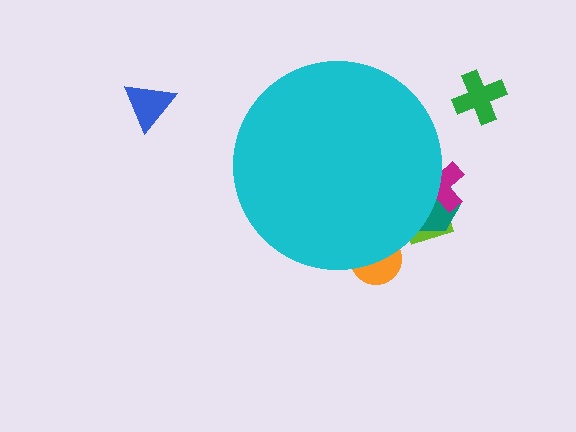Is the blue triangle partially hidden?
No, the blue triangle is fully visible.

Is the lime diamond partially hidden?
Yes, the lime diamond is partially hidden behind the cyan circle.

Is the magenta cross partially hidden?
Yes, the magenta cross is partially hidden behind the cyan circle.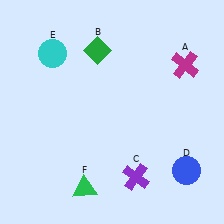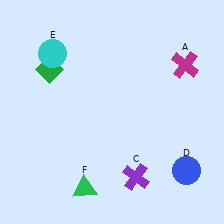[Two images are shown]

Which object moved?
The green diamond (B) moved left.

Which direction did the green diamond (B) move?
The green diamond (B) moved left.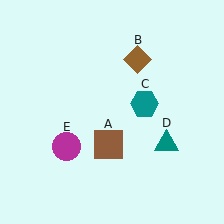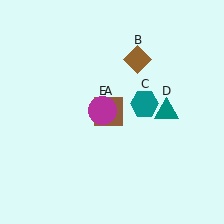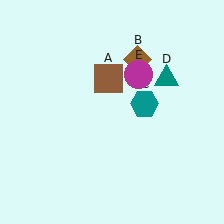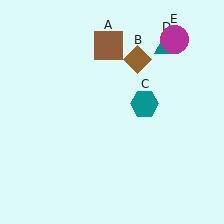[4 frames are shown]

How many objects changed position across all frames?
3 objects changed position: brown square (object A), teal triangle (object D), magenta circle (object E).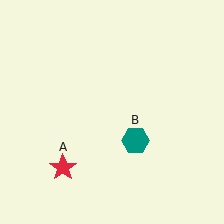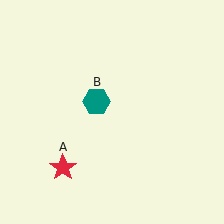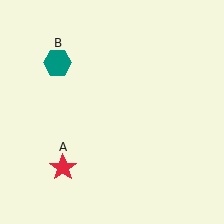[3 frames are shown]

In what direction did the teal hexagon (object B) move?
The teal hexagon (object B) moved up and to the left.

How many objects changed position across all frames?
1 object changed position: teal hexagon (object B).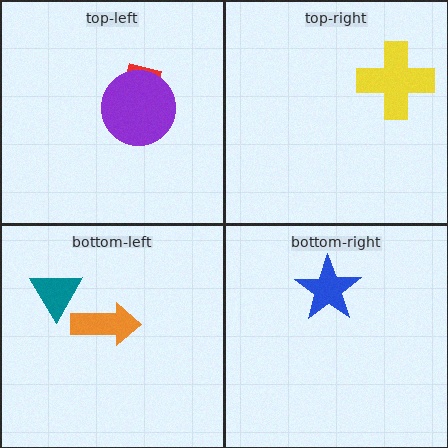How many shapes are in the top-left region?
2.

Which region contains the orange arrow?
The bottom-left region.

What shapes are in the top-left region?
The red diamond, the purple circle.